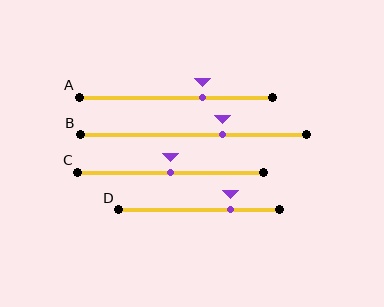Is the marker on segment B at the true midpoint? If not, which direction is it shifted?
No, the marker on segment B is shifted to the right by about 13% of the segment length.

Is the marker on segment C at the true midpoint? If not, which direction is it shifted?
Yes, the marker on segment C is at the true midpoint.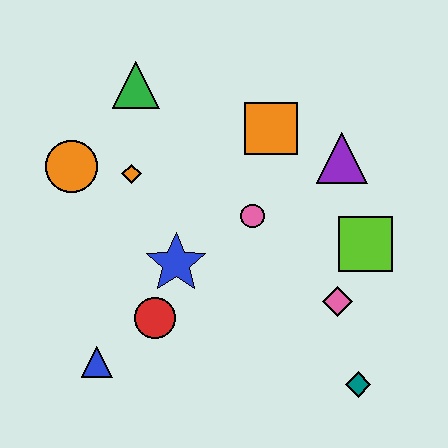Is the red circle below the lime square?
Yes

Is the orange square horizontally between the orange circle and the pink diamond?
Yes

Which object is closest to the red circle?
The blue star is closest to the red circle.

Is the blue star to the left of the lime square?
Yes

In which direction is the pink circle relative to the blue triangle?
The pink circle is to the right of the blue triangle.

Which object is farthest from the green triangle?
The teal diamond is farthest from the green triangle.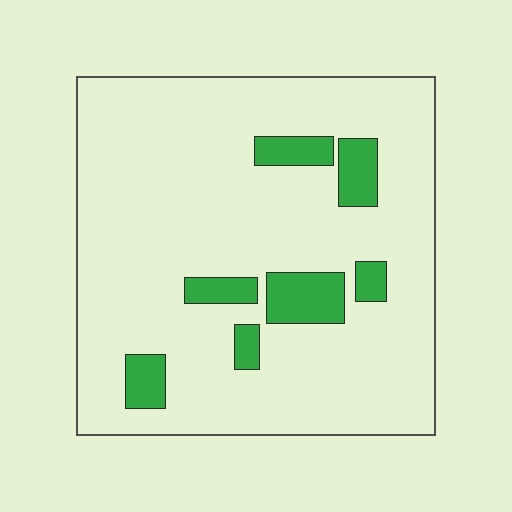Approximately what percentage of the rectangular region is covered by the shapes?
Approximately 10%.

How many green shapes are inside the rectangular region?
7.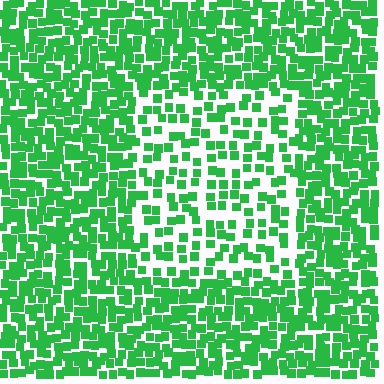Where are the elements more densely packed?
The elements are more densely packed outside the rectangle boundary.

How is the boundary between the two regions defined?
The boundary is defined by a change in element density (approximately 2.0x ratio). All elements are the same color, size, and shape.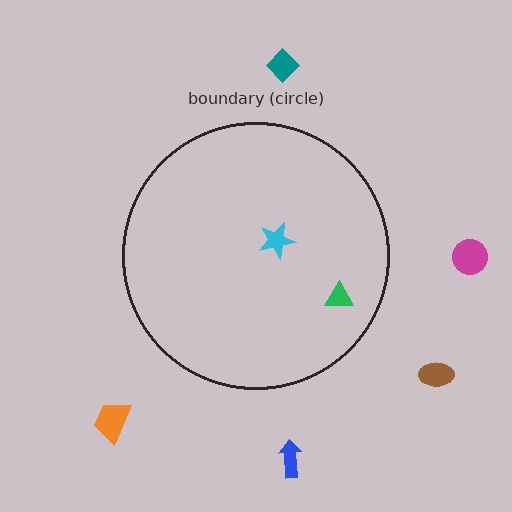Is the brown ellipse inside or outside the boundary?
Outside.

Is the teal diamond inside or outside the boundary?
Outside.